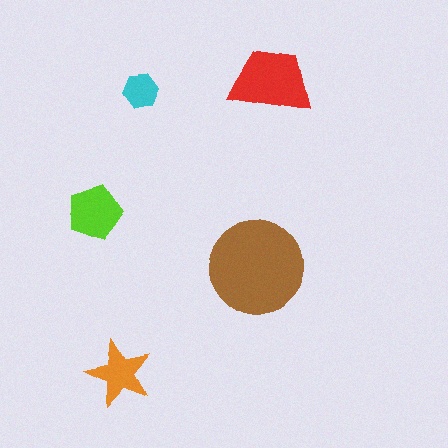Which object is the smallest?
The cyan hexagon.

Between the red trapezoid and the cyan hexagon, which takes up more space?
The red trapezoid.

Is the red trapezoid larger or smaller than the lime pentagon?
Larger.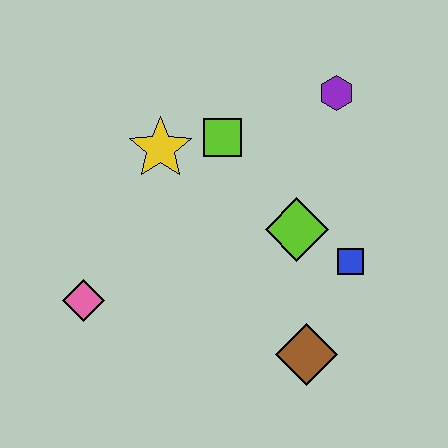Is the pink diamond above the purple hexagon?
No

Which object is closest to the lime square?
The yellow star is closest to the lime square.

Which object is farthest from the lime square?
The brown diamond is farthest from the lime square.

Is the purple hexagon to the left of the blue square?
Yes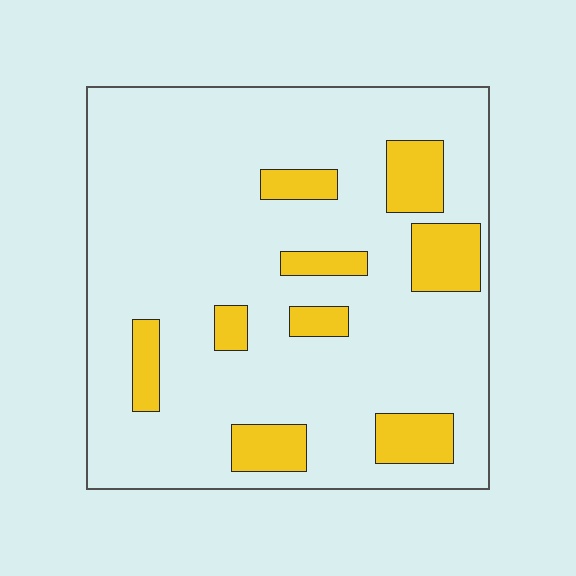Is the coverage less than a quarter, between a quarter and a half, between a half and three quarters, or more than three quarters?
Less than a quarter.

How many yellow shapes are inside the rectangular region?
9.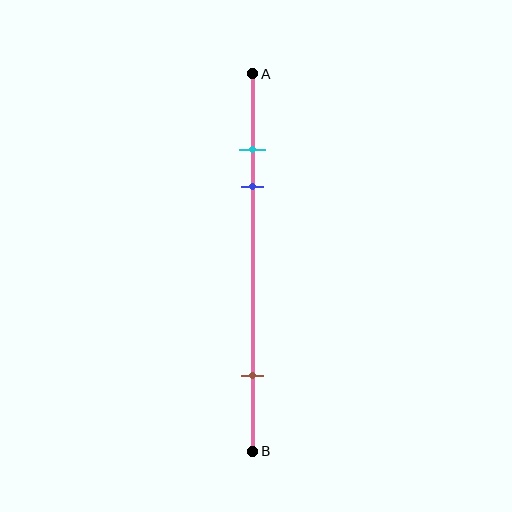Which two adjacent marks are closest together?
The cyan and blue marks are the closest adjacent pair.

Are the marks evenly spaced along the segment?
No, the marks are not evenly spaced.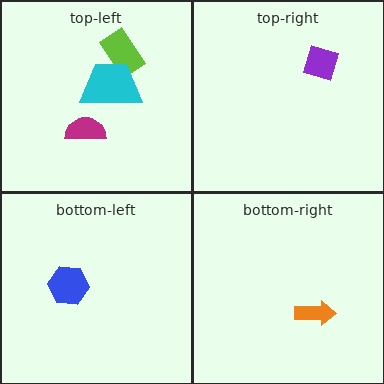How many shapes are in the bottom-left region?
1.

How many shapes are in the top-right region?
1.